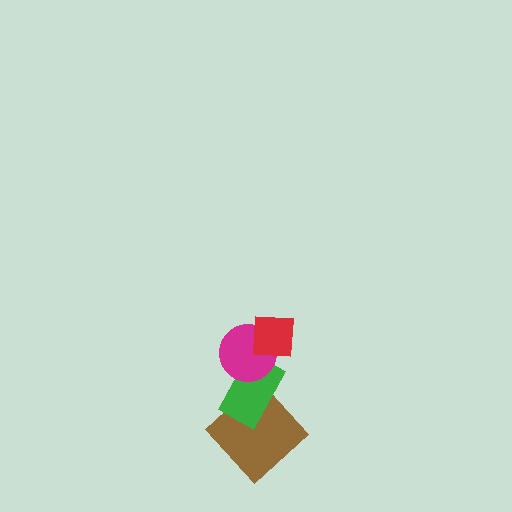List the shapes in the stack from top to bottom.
From top to bottom: the red square, the magenta circle, the green rectangle, the brown diamond.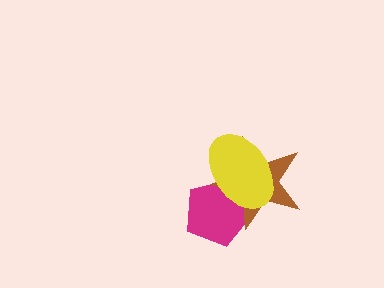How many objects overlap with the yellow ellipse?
2 objects overlap with the yellow ellipse.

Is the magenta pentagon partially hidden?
Yes, it is partially covered by another shape.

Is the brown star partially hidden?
Yes, it is partially covered by another shape.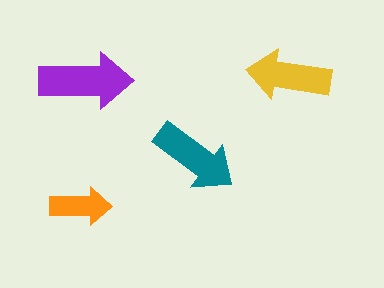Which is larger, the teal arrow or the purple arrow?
The purple one.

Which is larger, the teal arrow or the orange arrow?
The teal one.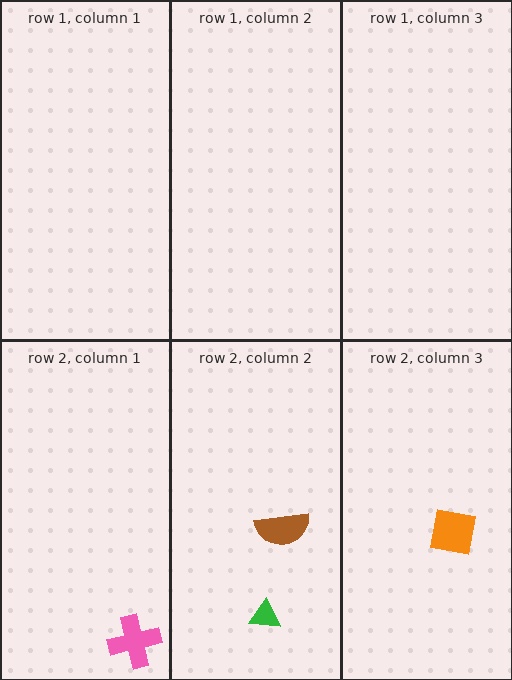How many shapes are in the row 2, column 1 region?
1.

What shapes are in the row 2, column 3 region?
The orange square.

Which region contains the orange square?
The row 2, column 3 region.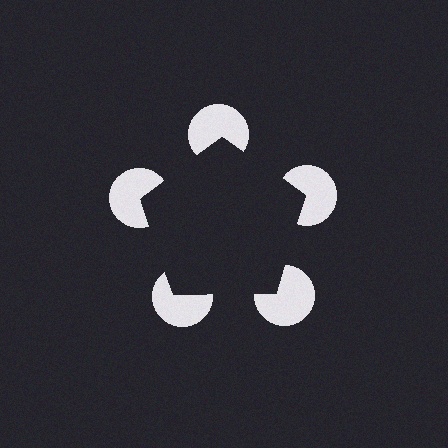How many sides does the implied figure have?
5 sides.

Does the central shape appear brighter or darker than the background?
It typically appears slightly darker than the background, even though no actual brightness change is drawn.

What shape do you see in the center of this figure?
An illusory pentagon — its edges are inferred from the aligned wedge cuts in the pac-man discs, not physically drawn.